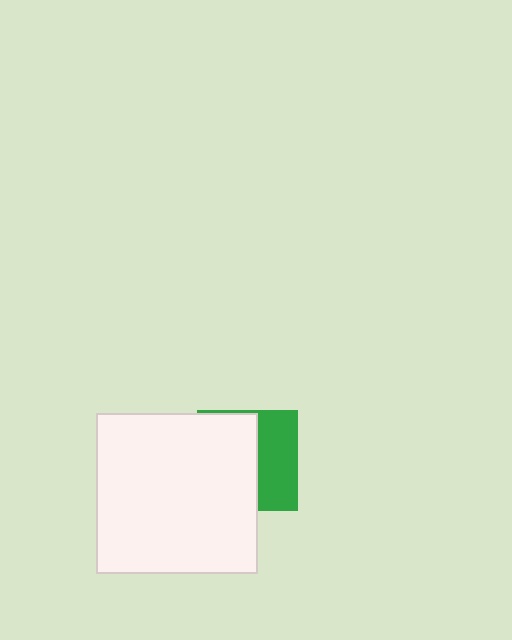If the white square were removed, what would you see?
You would see the complete green square.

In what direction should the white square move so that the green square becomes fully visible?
The white square should move left. That is the shortest direction to clear the overlap and leave the green square fully visible.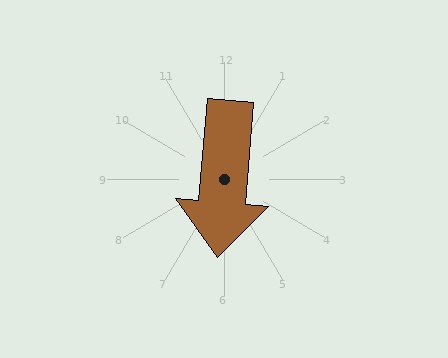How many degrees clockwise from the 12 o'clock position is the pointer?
Approximately 185 degrees.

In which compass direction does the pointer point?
South.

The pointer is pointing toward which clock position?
Roughly 6 o'clock.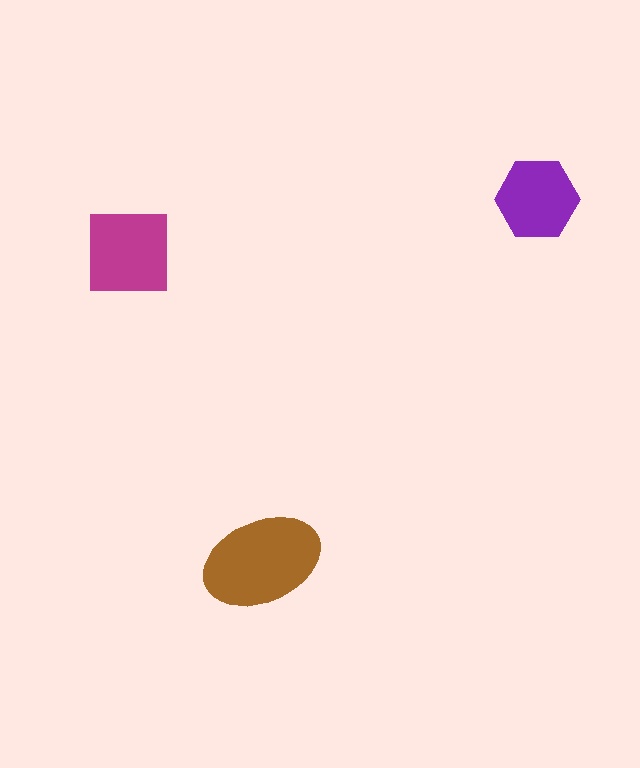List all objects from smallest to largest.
The purple hexagon, the magenta square, the brown ellipse.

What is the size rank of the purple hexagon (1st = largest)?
3rd.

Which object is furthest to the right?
The purple hexagon is rightmost.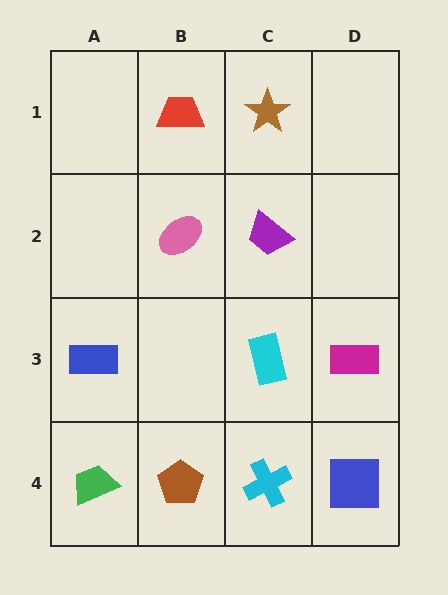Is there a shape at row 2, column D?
No, that cell is empty.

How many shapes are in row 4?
4 shapes.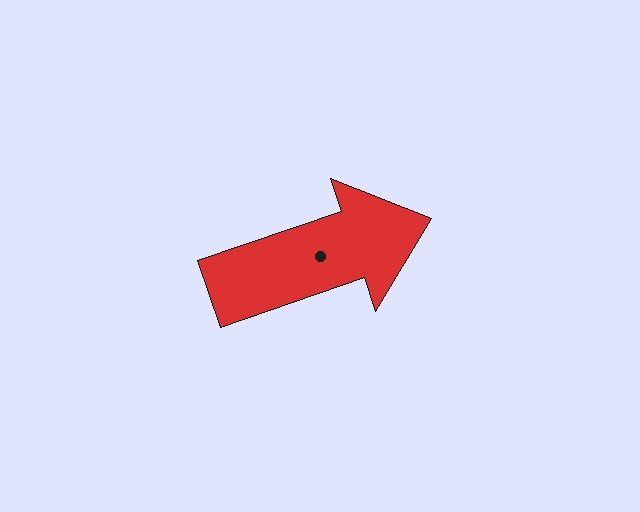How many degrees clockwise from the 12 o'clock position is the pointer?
Approximately 71 degrees.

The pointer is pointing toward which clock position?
Roughly 2 o'clock.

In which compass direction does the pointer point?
East.